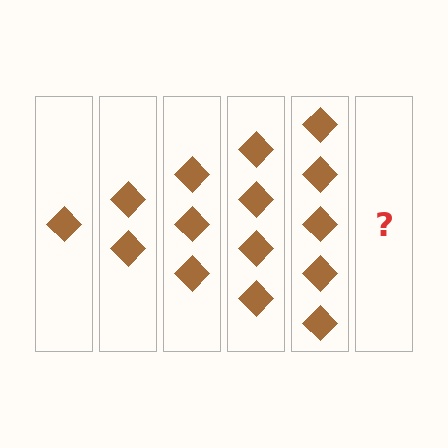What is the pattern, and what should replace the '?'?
The pattern is that each step adds one more diamond. The '?' should be 6 diamonds.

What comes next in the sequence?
The next element should be 6 diamonds.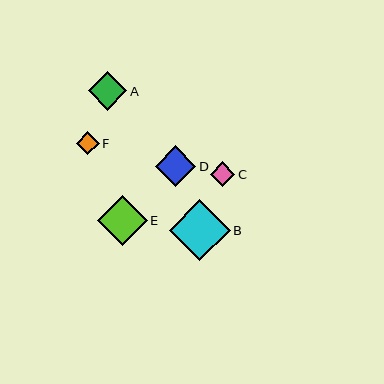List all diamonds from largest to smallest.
From largest to smallest: B, E, D, A, C, F.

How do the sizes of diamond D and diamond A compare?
Diamond D and diamond A are approximately the same size.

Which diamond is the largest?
Diamond B is the largest with a size of approximately 61 pixels.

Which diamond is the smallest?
Diamond F is the smallest with a size of approximately 23 pixels.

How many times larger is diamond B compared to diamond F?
Diamond B is approximately 2.7 times the size of diamond F.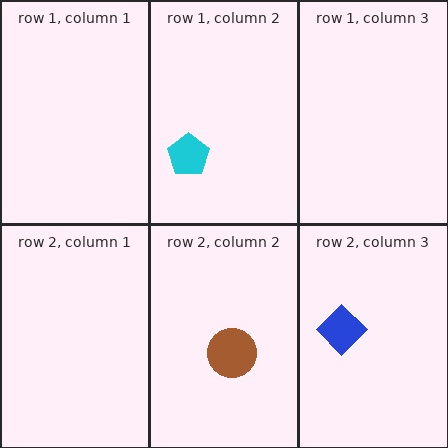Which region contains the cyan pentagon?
The row 1, column 2 region.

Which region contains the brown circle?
The row 2, column 2 region.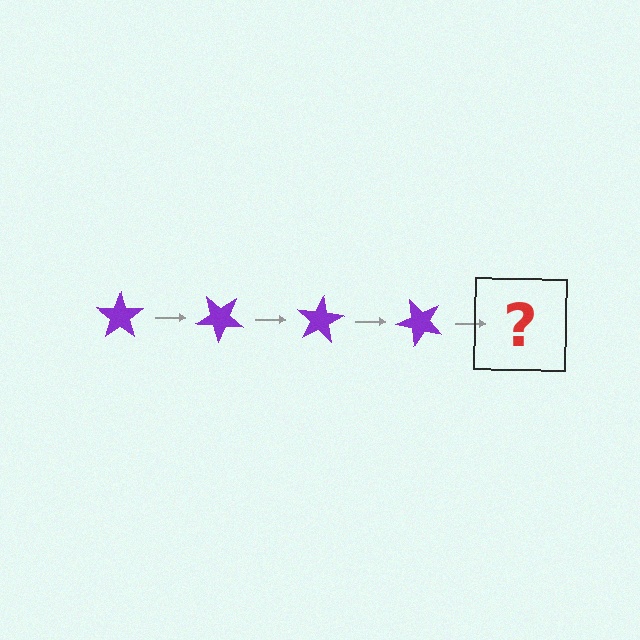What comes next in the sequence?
The next element should be a purple star rotated 160 degrees.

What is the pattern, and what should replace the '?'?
The pattern is that the star rotates 40 degrees each step. The '?' should be a purple star rotated 160 degrees.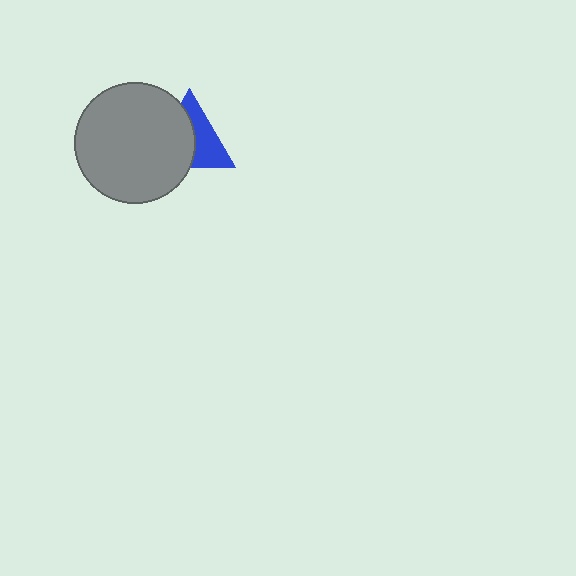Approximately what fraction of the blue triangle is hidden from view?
Roughly 53% of the blue triangle is hidden behind the gray circle.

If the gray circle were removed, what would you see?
You would see the complete blue triangle.